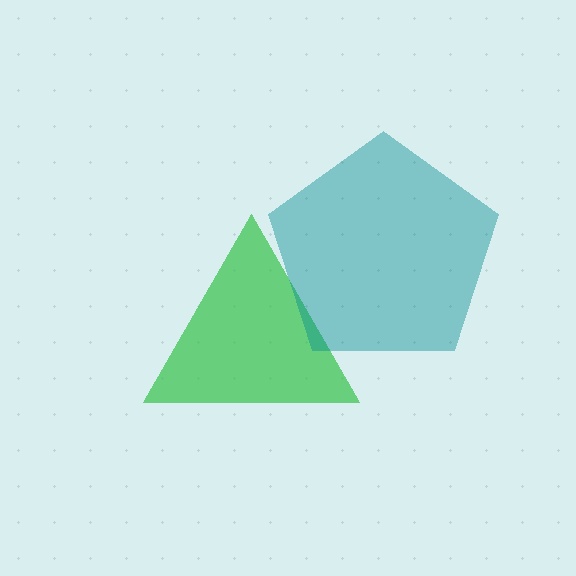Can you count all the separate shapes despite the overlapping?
Yes, there are 2 separate shapes.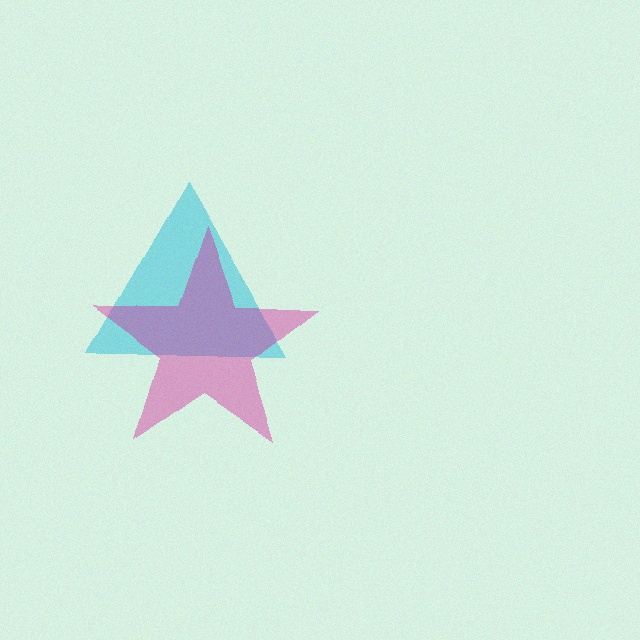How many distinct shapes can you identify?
There are 2 distinct shapes: a cyan triangle, a magenta star.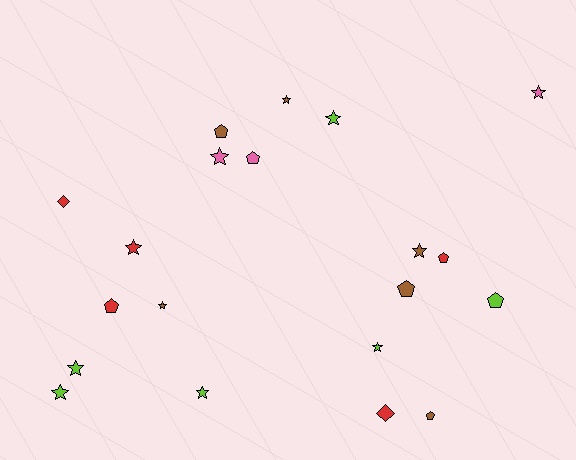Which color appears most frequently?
Lime, with 6 objects.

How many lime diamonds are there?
There are no lime diamonds.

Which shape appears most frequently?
Star, with 11 objects.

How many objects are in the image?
There are 20 objects.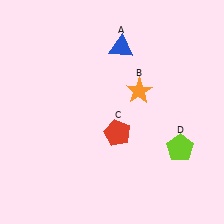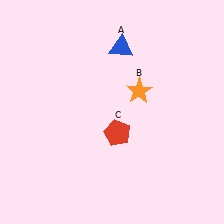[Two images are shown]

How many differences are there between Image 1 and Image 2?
There is 1 difference between the two images.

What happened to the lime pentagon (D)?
The lime pentagon (D) was removed in Image 2. It was in the bottom-right area of Image 1.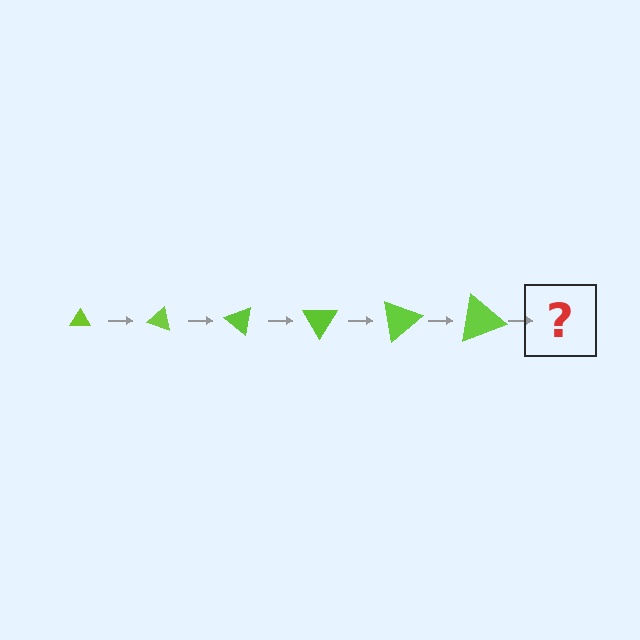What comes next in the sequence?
The next element should be a triangle, larger than the previous one and rotated 120 degrees from the start.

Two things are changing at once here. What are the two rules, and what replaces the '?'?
The two rules are that the triangle grows larger each step and it rotates 20 degrees each step. The '?' should be a triangle, larger than the previous one and rotated 120 degrees from the start.